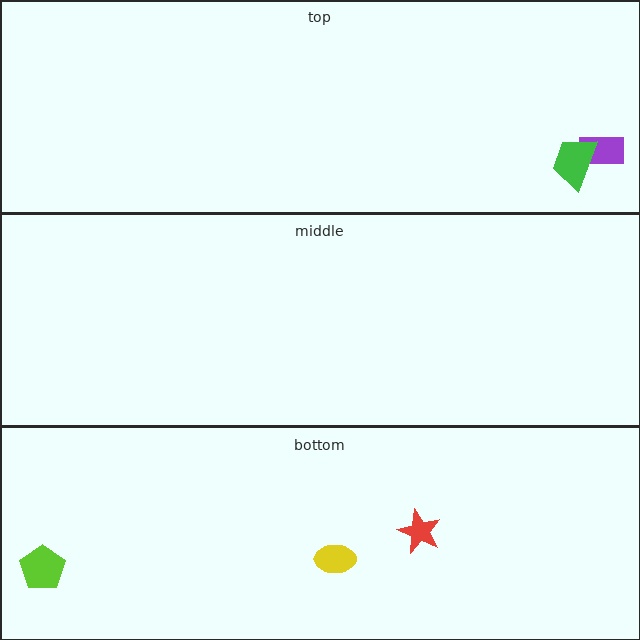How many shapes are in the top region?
2.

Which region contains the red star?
The bottom region.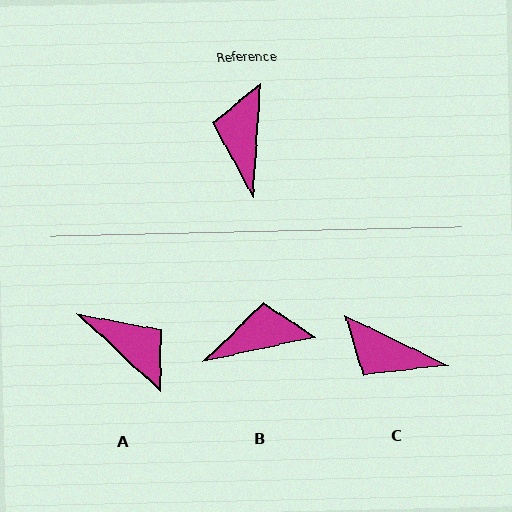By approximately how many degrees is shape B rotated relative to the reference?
Approximately 74 degrees clockwise.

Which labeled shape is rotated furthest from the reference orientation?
A, about 130 degrees away.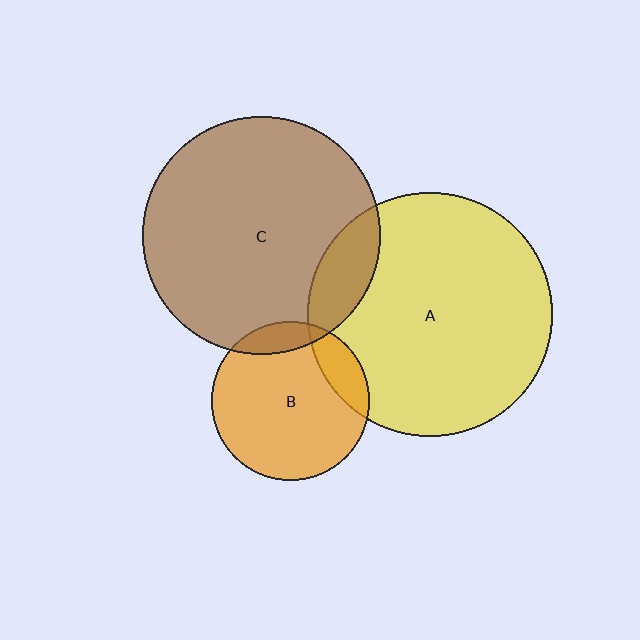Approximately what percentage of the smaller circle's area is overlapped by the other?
Approximately 15%.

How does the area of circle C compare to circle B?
Approximately 2.3 times.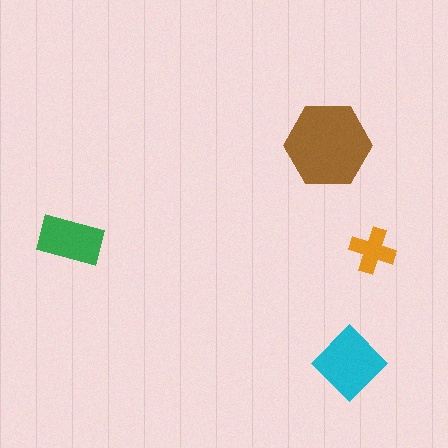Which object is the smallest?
The orange cross.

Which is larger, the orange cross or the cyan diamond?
The cyan diamond.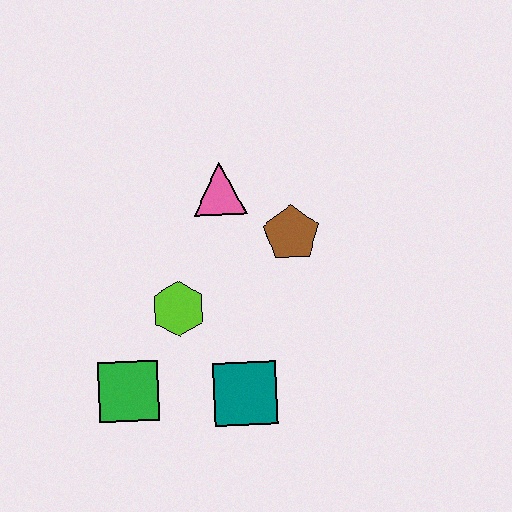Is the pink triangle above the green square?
Yes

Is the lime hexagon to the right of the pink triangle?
No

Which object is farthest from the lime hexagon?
The brown pentagon is farthest from the lime hexagon.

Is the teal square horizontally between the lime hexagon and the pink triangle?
No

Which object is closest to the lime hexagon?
The green square is closest to the lime hexagon.